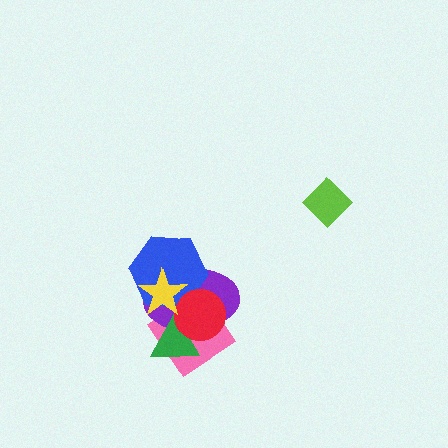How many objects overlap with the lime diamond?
0 objects overlap with the lime diamond.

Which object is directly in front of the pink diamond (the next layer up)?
The purple ellipse is directly in front of the pink diamond.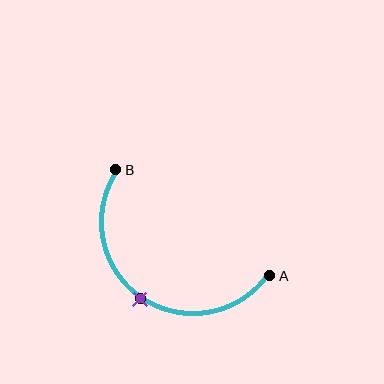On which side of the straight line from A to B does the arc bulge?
The arc bulges below and to the left of the straight line connecting A and B.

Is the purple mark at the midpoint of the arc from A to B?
Yes. The purple mark lies on the arc at equal arc-length from both A and B — it is the arc midpoint.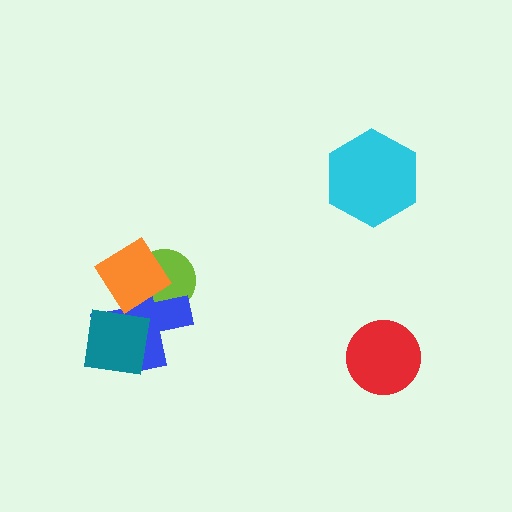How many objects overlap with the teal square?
1 object overlaps with the teal square.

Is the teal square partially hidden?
No, no other shape covers it.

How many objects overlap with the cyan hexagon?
0 objects overlap with the cyan hexagon.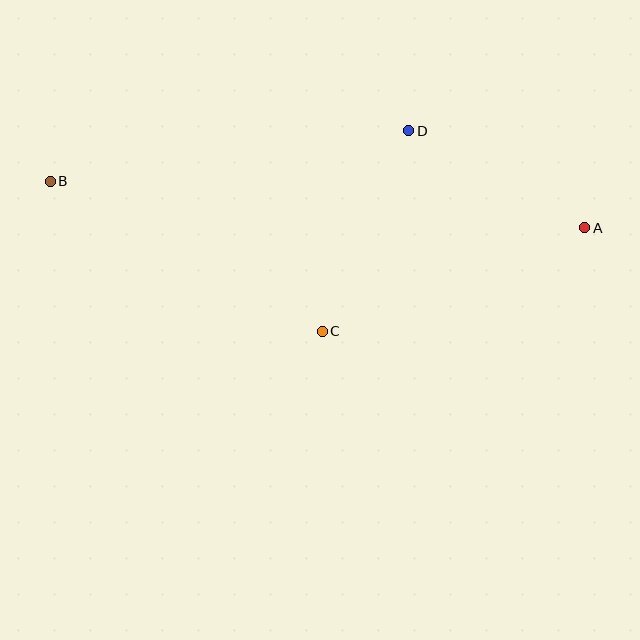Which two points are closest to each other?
Points A and D are closest to each other.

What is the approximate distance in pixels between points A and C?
The distance between A and C is approximately 282 pixels.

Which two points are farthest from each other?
Points A and B are farthest from each other.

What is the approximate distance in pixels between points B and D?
The distance between B and D is approximately 362 pixels.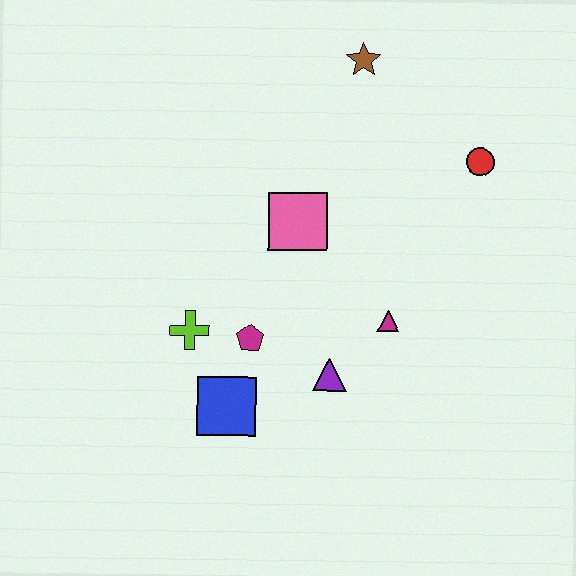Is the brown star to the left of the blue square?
No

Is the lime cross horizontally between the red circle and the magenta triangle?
No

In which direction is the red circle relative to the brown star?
The red circle is to the right of the brown star.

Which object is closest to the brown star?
The red circle is closest to the brown star.